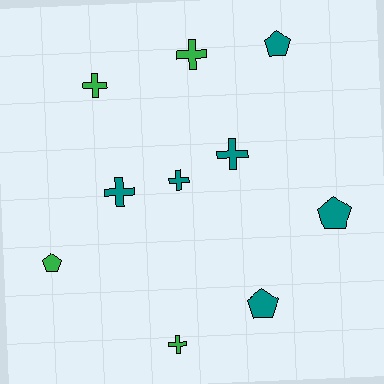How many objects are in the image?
There are 10 objects.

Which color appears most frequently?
Teal, with 6 objects.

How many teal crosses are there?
There are 3 teal crosses.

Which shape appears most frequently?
Cross, with 6 objects.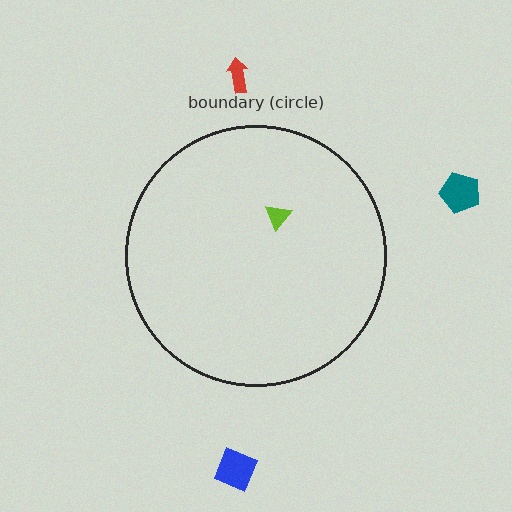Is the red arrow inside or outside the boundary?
Outside.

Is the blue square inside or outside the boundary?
Outside.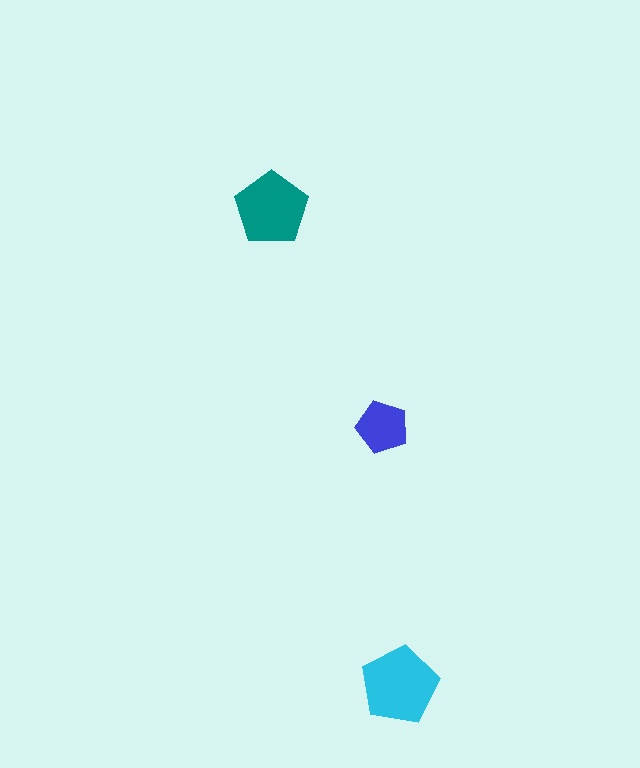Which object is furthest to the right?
The cyan pentagon is rightmost.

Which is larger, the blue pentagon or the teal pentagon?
The teal one.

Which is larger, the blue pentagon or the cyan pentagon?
The cyan one.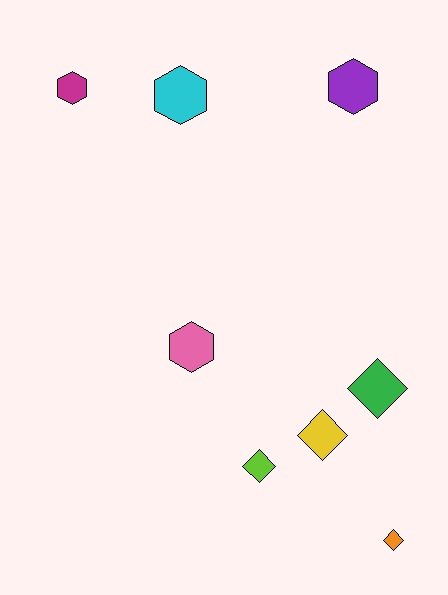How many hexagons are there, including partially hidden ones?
There are 4 hexagons.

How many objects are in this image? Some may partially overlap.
There are 8 objects.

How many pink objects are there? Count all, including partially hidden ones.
There is 1 pink object.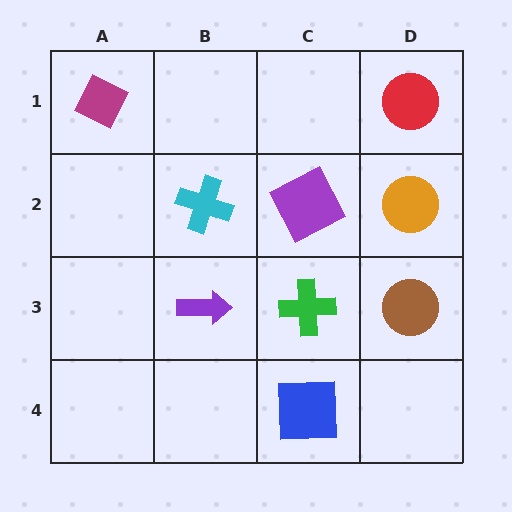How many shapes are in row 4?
1 shape.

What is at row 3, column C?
A green cross.